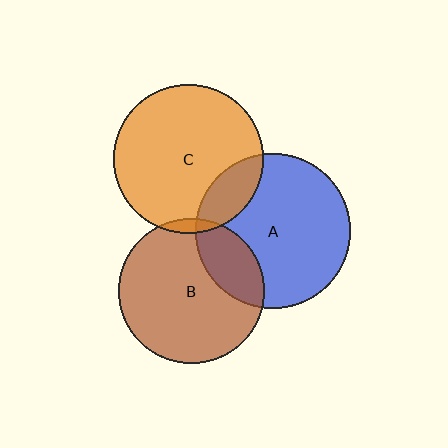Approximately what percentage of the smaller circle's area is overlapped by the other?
Approximately 15%.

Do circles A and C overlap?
Yes.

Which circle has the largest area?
Circle A (blue).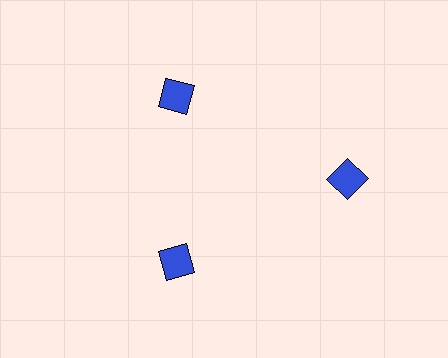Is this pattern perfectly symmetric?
No. The 3 blue squares are arranged in a ring, but one element near the 3 o'clock position is pushed outward from the center, breaking the 3-fold rotational symmetry.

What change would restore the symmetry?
The symmetry would be restored by moving it inward, back onto the ring so that all 3 squares sit at equal angles and equal distance from the center.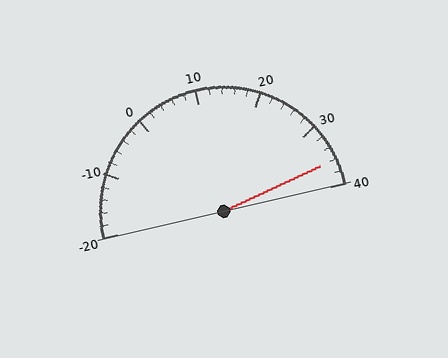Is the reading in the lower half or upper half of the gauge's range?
The reading is in the upper half of the range (-20 to 40).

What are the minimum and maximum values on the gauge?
The gauge ranges from -20 to 40.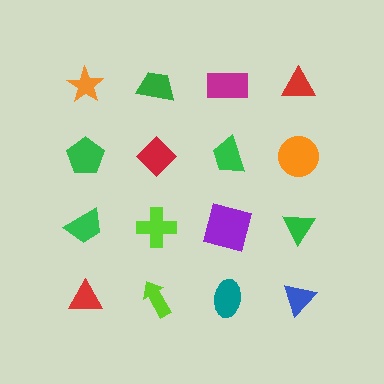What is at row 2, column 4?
An orange circle.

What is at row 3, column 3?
A purple square.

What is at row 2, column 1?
A green pentagon.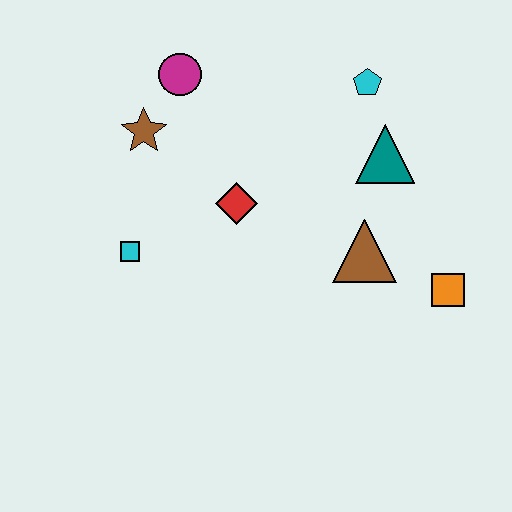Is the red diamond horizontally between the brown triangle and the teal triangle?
No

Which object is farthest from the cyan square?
The orange square is farthest from the cyan square.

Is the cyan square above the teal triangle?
No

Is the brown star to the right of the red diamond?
No